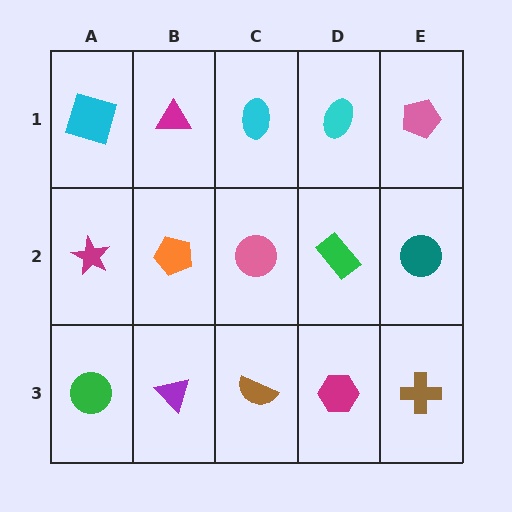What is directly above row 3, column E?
A teal circle.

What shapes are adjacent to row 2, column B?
A magenta triangle (row 1, column B), a purple triangle (row 3, column B), a magenta star (row 2, column A), a pink circle (row 2, column C).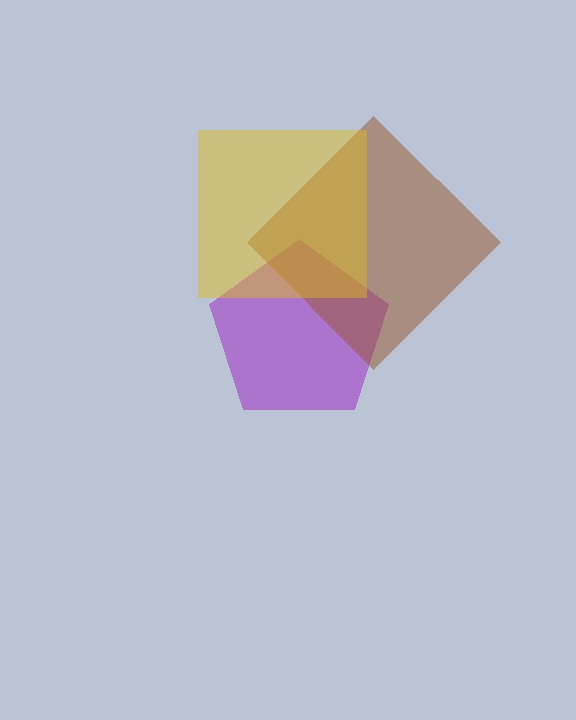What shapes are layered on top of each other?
The layered shapes are: a purple pentagon, a brown diamond, a yellow square.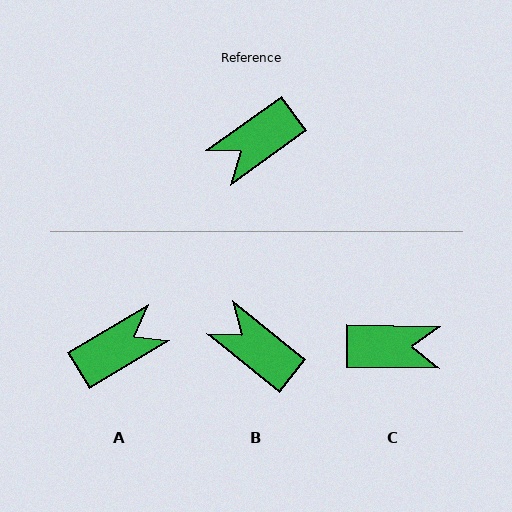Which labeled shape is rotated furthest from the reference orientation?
A, about 176 degrees away.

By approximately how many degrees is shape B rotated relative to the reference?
Approximately 74 degrees clockwise.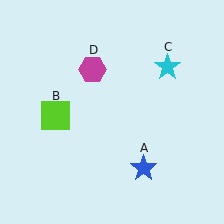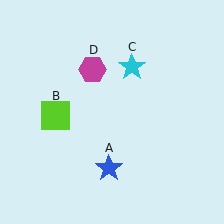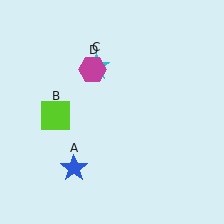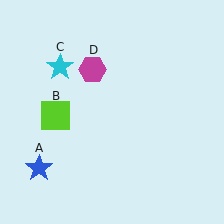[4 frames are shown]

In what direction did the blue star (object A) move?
The blue star (object A) moved left.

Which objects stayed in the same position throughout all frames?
Lime square (object B) and magenta hexagon (object D) remained stationary.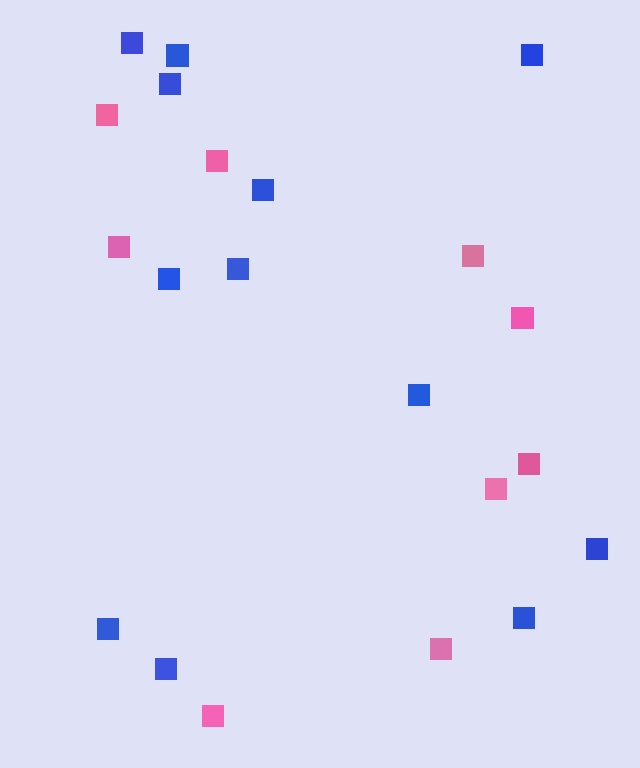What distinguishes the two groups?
There are 2 groups: one group of pink squares (9) and one group of blue squares (12).